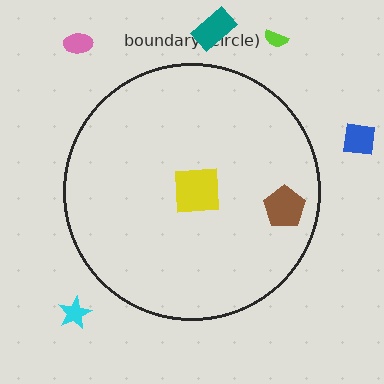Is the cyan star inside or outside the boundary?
Outside.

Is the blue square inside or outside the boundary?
Outside.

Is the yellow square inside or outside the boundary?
Inside.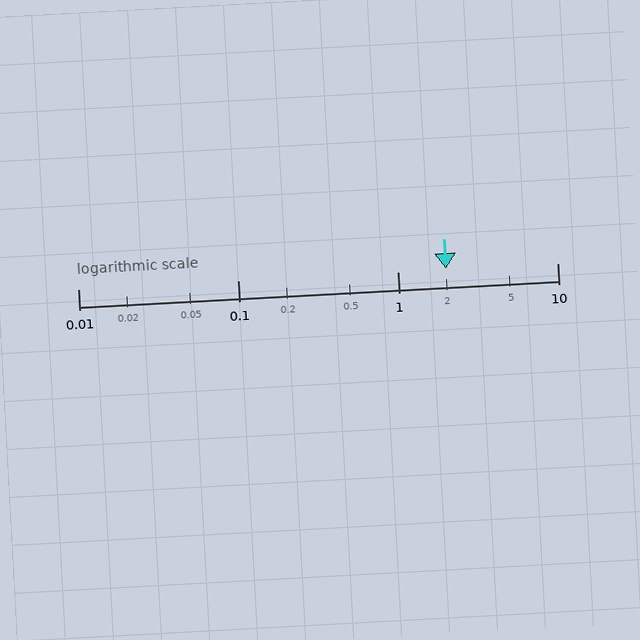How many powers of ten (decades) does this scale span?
The scale spans 3 decades, from 0.01 to 10.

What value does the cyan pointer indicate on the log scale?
The pointer indicates approximately 2.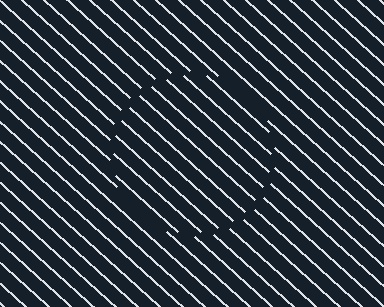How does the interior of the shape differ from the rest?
The interior of the shape contains the same grating, shifted by half a period — the contour is defined by the phase discontinuity where line-ends from the inner and outer gratings abut.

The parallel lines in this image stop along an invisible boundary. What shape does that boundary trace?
An illusory circle. The interior of the shape contains the same grating, shifted by half a period — the contour is defined by the phase discontinuity where line-ends from the inner and outer gratings abut.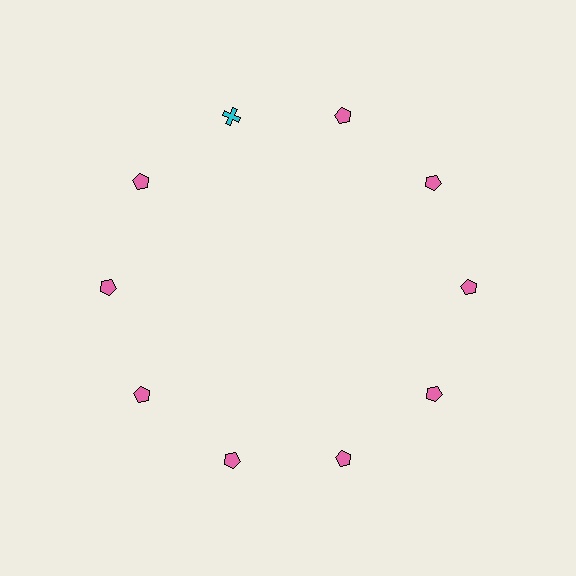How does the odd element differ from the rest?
It differs in both color (cyan instead of pink) and shape (cross instead of pentagon).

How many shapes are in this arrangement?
There are 10 shapes arranged in a ring pattern.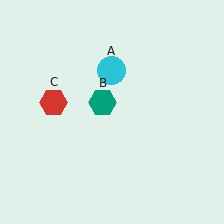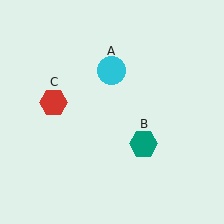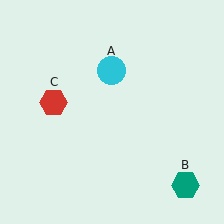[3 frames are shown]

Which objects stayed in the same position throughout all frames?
Cyan circle (object A) and red hexagon (object C) remained stationary.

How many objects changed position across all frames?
1 object changed position: teal hexagon (object B).